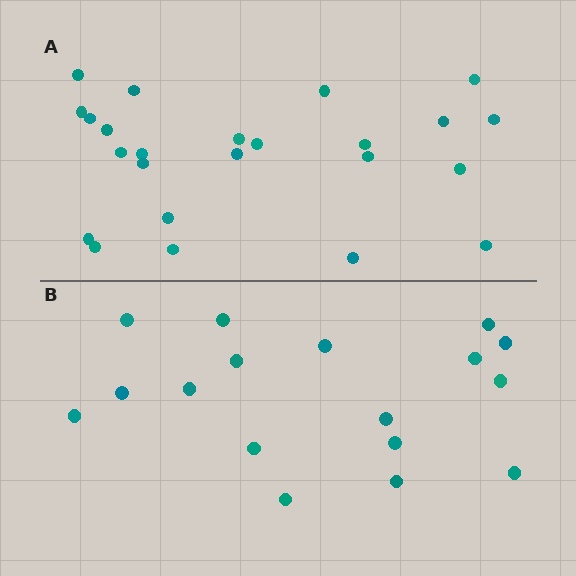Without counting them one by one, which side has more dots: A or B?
Region A (the top region) has more dots.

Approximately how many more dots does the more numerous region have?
Region A has roughly 8 or so more dots than region B.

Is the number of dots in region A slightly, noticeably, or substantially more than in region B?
Region A has noticeably more, but not dramatically so. The ratio is roughly 1.4 to 1.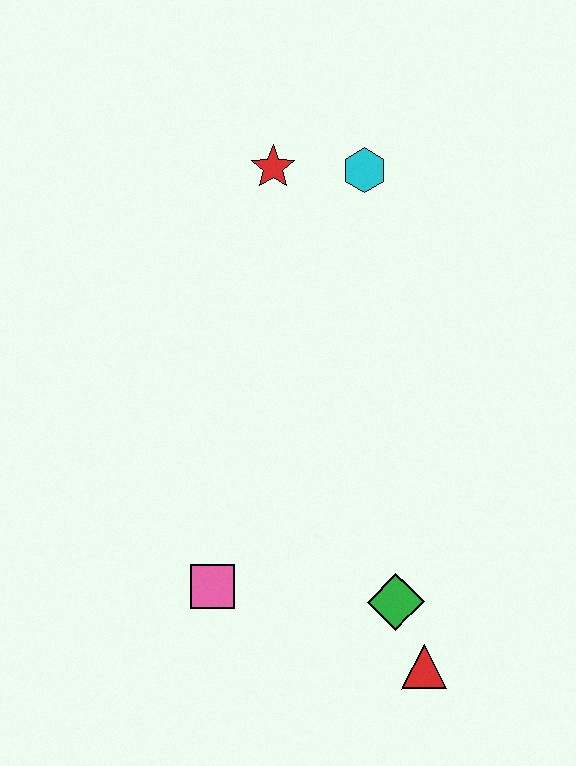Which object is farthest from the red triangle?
The red star is farthest from the red triangle.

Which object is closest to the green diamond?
The red triangle is closest to the green diamond.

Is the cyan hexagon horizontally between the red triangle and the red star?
Yes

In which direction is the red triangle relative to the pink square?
The red triangle is to the right of the pink square.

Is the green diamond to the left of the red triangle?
Yes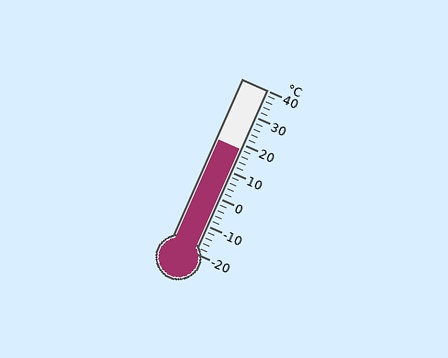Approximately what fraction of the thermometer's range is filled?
The thermometer is filled to approximately 65% of its range.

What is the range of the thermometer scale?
The thermometer scale ranges from -20°C to 40°C.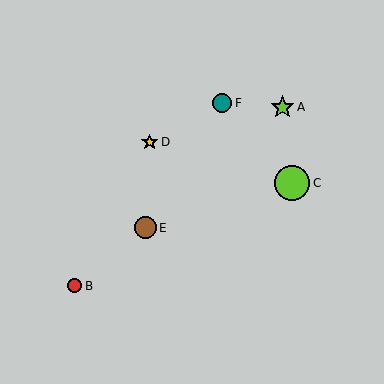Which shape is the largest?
The lime circle (labeled C) is the largest.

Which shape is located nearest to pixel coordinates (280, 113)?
The lime star (labeled A) at (282, 107) is nearest to that location.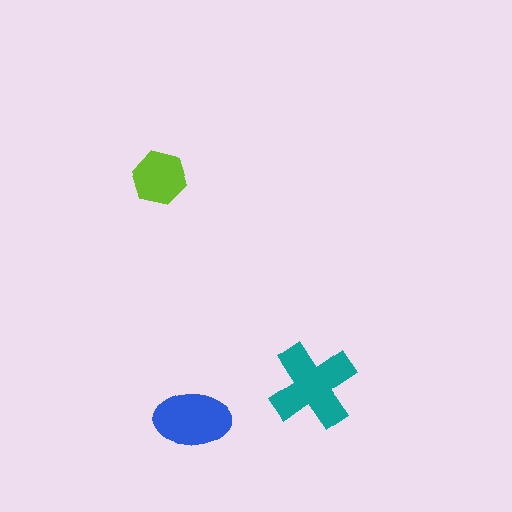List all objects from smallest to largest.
The lime hexagon, the blue ellipse, the teal cross.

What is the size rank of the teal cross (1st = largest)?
1st.